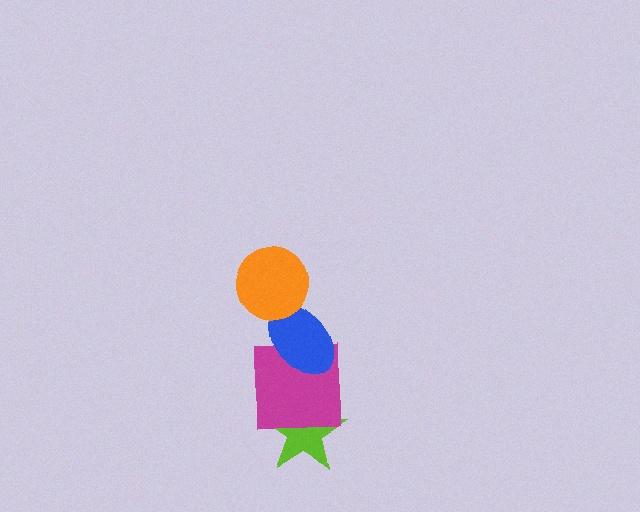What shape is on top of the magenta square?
The blue ellipse is on top of the magenta square.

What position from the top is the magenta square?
The magenta square is 3rd from the top.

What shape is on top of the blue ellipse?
The orange circle is on top of the blue ellipse.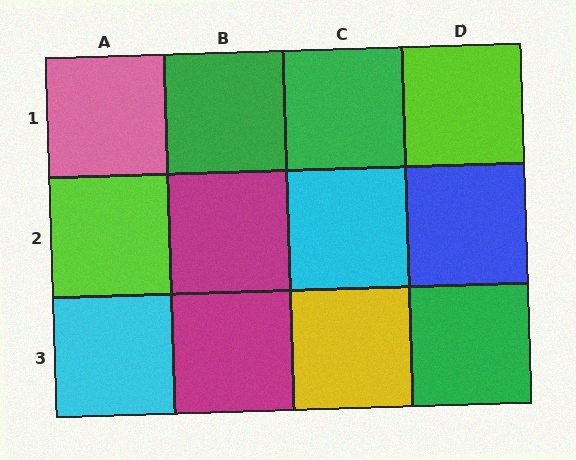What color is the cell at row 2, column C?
Cyan.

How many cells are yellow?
1 cell is yellow.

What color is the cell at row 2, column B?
Magenta.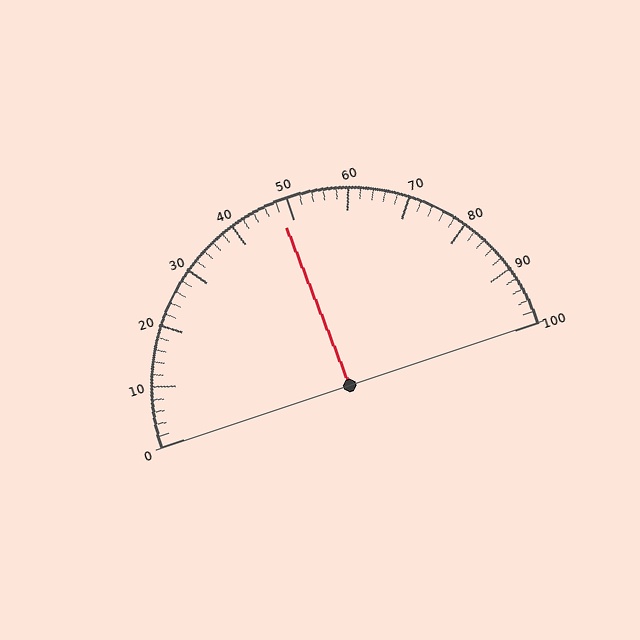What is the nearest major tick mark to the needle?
The nearest major tick mark is 50.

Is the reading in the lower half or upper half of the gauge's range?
The reading is in the lower half of the range (0 to 100).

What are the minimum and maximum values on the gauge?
The gauge ranges from 0 to 100.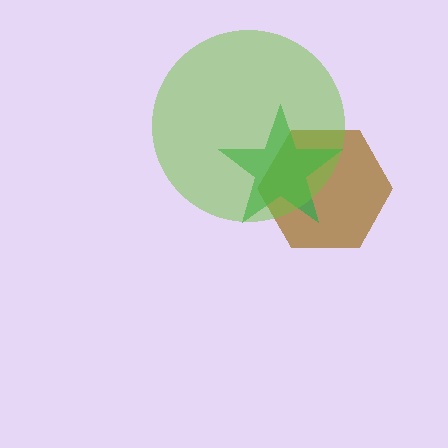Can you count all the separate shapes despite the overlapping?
Yes, there are 3 separate shapes.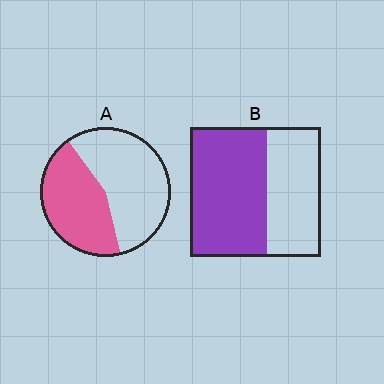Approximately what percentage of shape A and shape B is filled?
A is approximately 45% and B is approximately 60%.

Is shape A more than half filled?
No.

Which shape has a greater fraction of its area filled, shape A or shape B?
Shape B.